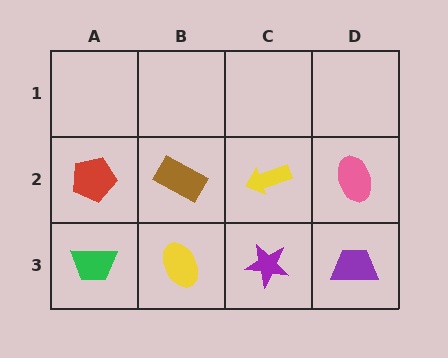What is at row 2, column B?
A brown rectangle.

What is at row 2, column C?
A yellow arrow.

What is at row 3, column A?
A green trapezoid.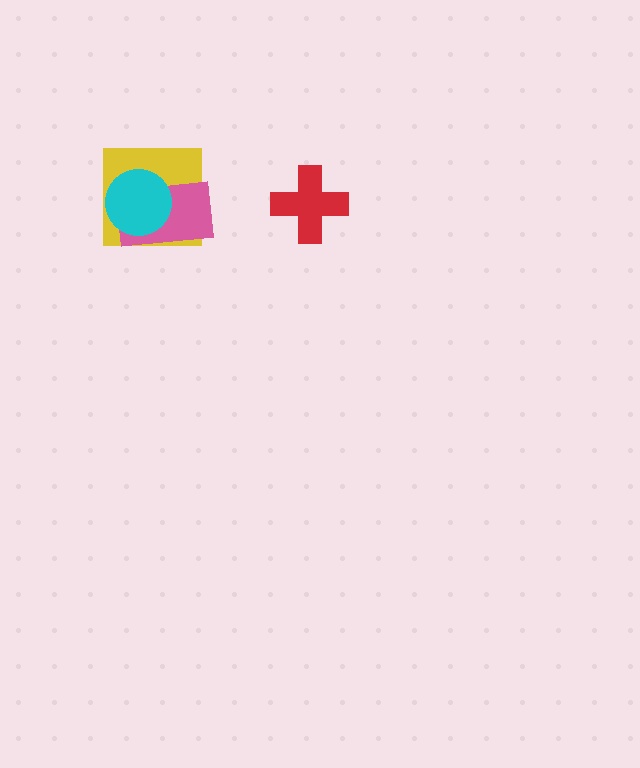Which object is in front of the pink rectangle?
The cyan circle is in front of the pink rectangle.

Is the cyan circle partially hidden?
No, no other shape covers it.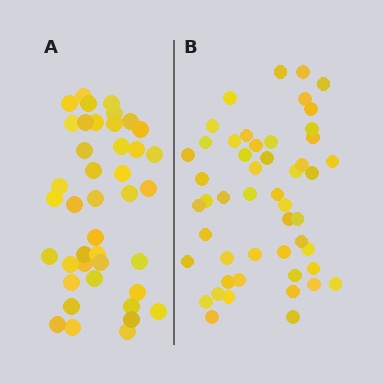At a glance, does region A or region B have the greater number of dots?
Region B (the right region) has more dots.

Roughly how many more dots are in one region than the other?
Region B has roughly 8 or so more dots than region A.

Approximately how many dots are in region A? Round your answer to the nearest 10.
About 40 dots. (The exact count is 41, which rounds to 40.)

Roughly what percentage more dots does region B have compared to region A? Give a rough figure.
About 20% more.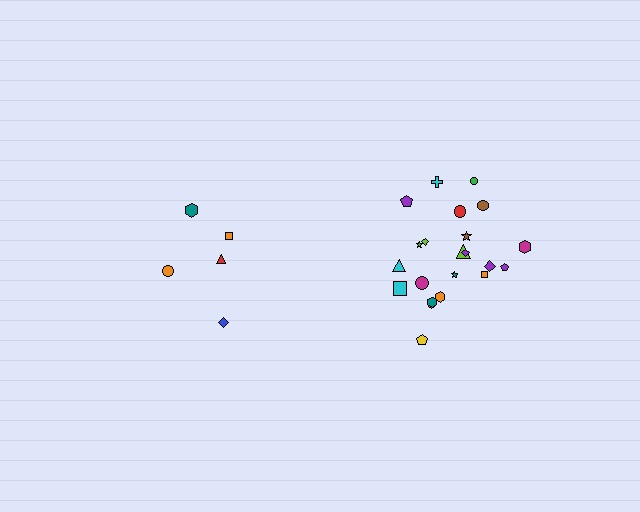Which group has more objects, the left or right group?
The right group.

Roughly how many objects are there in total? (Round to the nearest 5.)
Roughly 25 objects in total.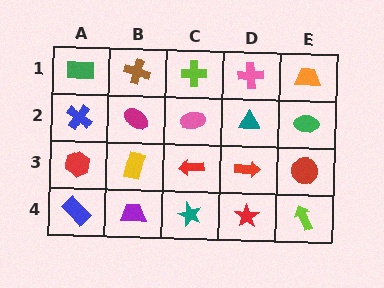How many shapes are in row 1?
5 shapes.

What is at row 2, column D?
A teal triangle.